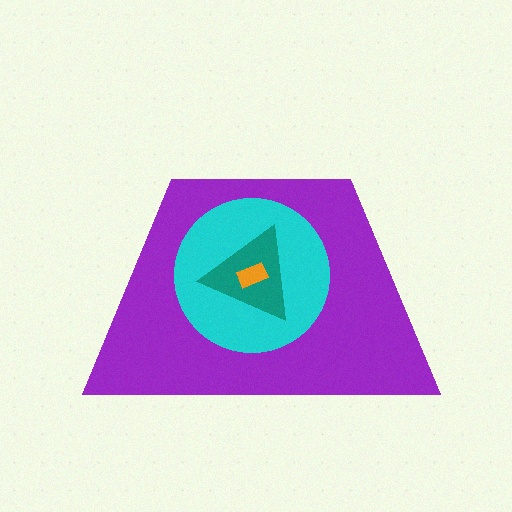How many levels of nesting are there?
4.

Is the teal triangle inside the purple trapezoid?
Yes.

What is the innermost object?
The orange rectangle.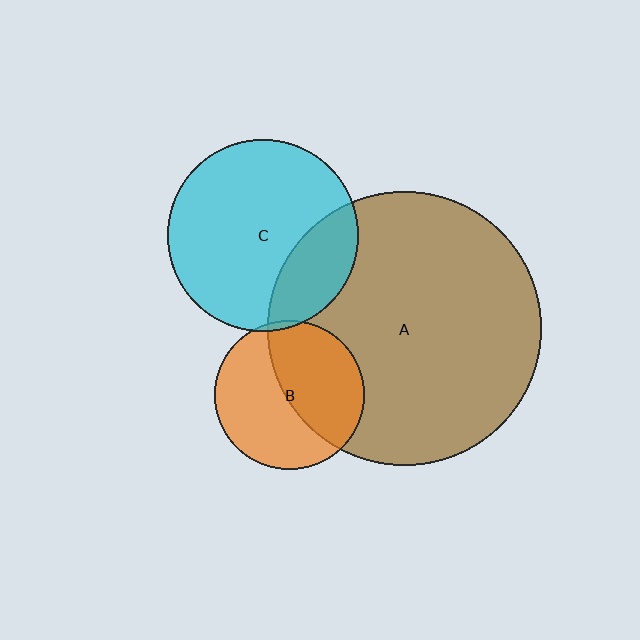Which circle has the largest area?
Circle A (brown).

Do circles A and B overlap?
Yes.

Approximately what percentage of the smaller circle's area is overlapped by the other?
Approximately 50%.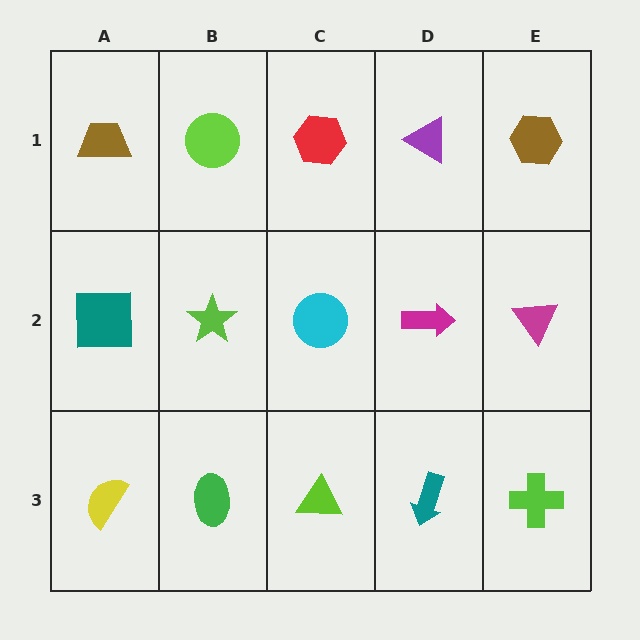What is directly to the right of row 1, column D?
A brown hexagon.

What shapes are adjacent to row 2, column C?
A red hexagon (row 1, column C), a lime triangle (row 3, column C), a lime star (row 2, column B), a magenta arrow (row 2, column D).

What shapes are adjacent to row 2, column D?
A purple triangle (row 1, column D), a teal arrow (row 3, column D), a cyan circle (row 2, column C), a magenta triangle (row 2, column E).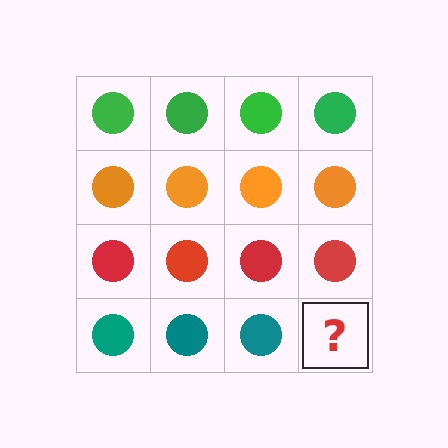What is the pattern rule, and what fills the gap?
The rule is that each row has a consistent color. The gap should be filled with a teal circle.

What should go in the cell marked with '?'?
The missing cell should contain a teal circle.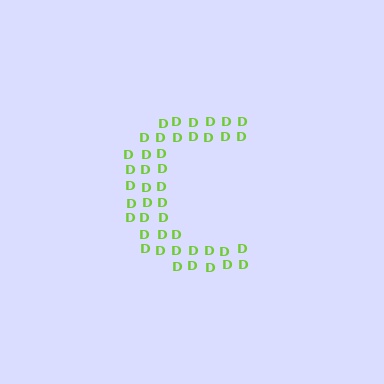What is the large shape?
The large shape is the letter C.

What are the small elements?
The small elements are letter D's.